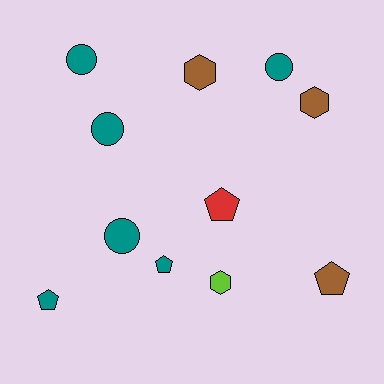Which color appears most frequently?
Teal, with 6 objects.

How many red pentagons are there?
There is 1 red pentagon.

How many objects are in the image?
There are 11 objects.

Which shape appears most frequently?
Pentagon, with 4 objects.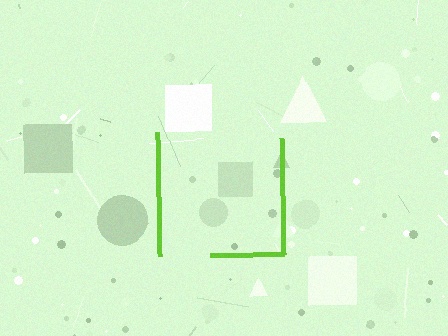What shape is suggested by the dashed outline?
The dashed outline suggests a square.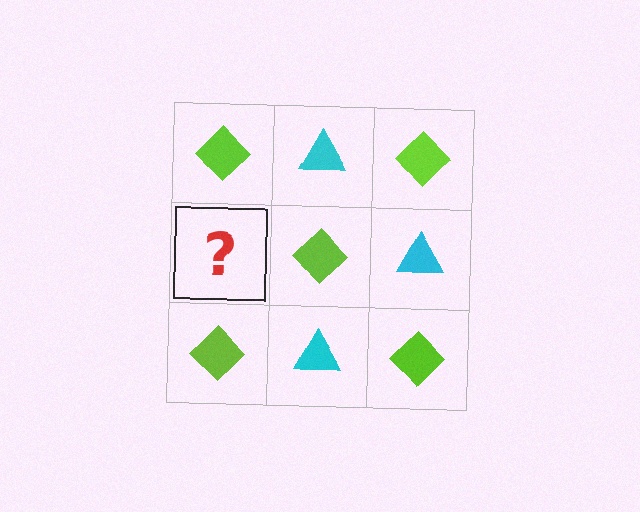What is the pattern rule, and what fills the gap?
The rule is that it alternates lime diamond and cyan triangle in a checkerboard pattern. The gap should be filled with a cyan triangle.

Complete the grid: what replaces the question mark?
The question mark should be replaced with a cyan triangle.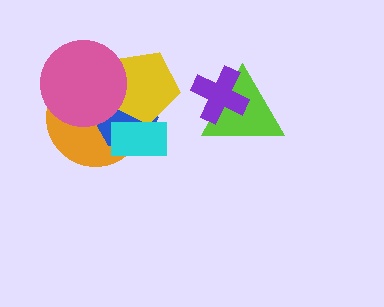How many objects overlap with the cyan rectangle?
3 objects overlap with the cyan rectangle.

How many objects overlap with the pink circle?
3 objects overlap with the pink circle.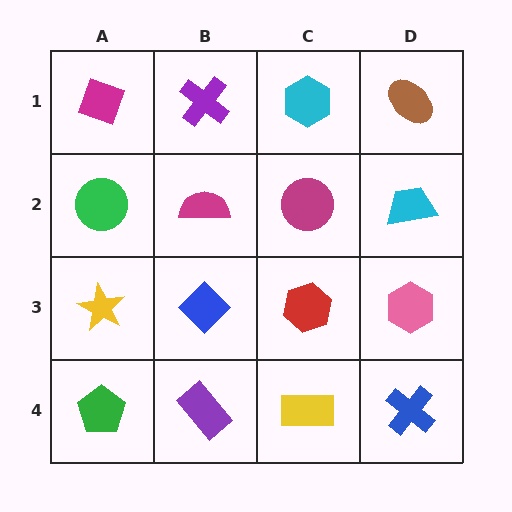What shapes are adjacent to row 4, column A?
A yellow star (row 3, column A), a purple rectangle (row 4, column B).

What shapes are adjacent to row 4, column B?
A blue diamond (row 3, column B), a green pentagon (row 4, column A), a yellow rectangle (row 4, column C).